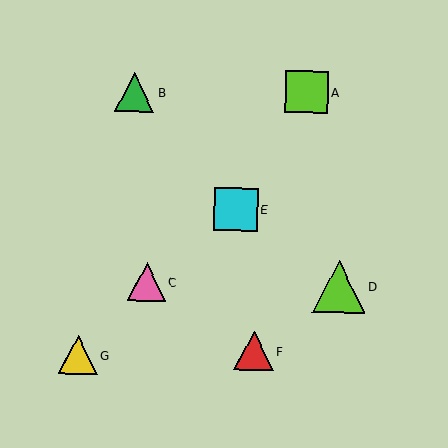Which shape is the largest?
The lime triangle (labeled D) is the largest.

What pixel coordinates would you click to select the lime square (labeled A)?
Click at (307, 92) to select the lime square A.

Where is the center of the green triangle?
The center of the green triangle is at (135, 92).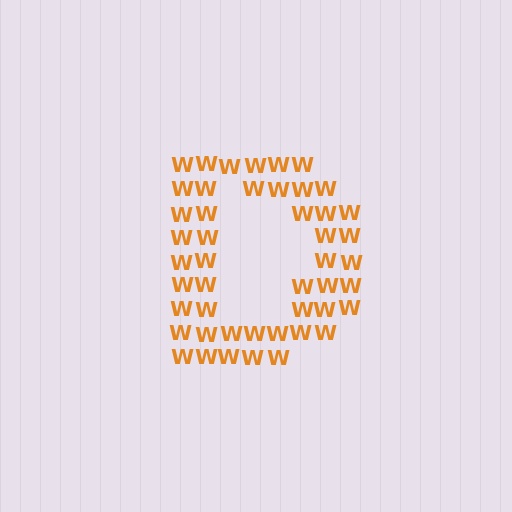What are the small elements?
The small elements are letter W's.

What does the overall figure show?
The overall figure shows the letter D.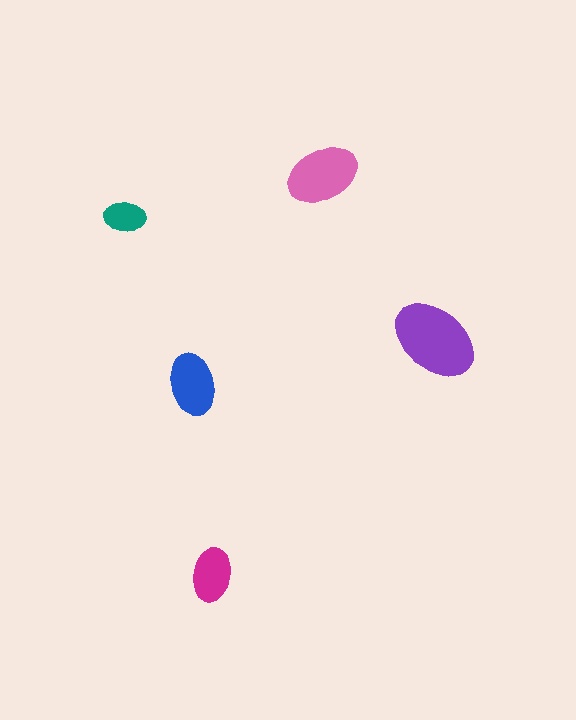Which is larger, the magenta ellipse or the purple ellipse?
The purple one.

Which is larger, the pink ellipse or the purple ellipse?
The purple one.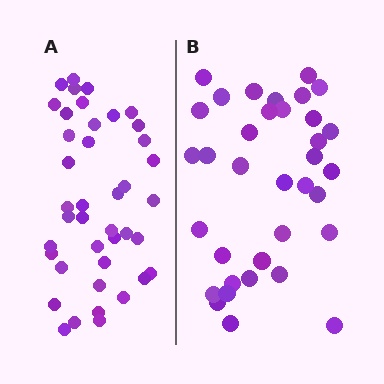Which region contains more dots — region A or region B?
Region A (the left region) has more dots.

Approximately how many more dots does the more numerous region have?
Region A has about 6 more dots than region B.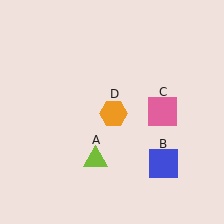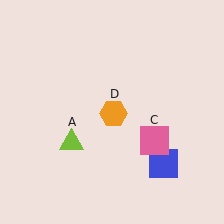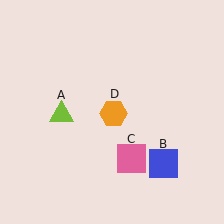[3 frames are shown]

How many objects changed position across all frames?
2 objects changed position: lime triangle (object A), pink square (object C).